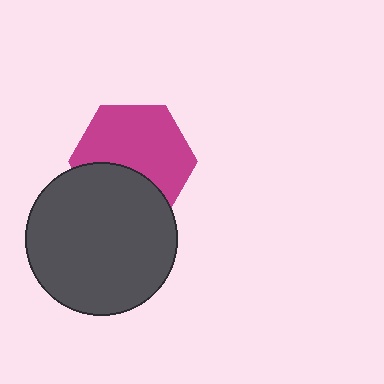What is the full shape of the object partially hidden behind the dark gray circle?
The partially hidden object is a magenta hexagon.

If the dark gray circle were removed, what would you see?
You would see the complete magenta hexagon.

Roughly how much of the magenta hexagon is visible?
About half of it is visible (roughly 65%).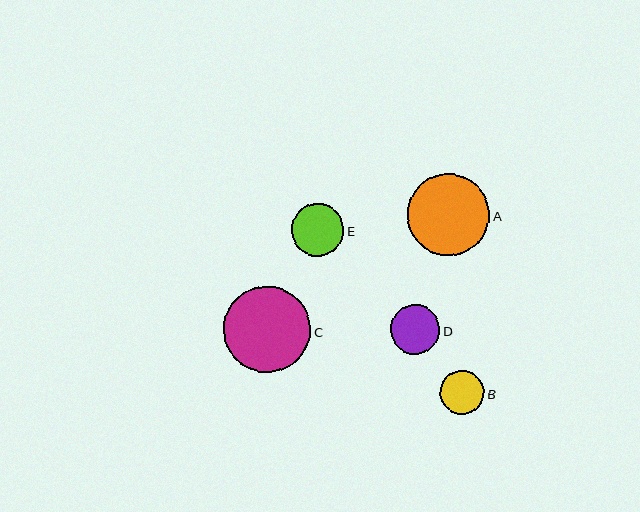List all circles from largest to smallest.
From largest to smallest: C, A, E, D, B.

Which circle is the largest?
Circle C is the largest with a size of approximately 87 pixels.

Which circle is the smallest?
Circle B is the smallest with a size of approximately 44 pixels.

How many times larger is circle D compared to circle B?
Circle D is approximately 1.1 times the size of circle B.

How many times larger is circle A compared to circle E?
Circle A is approximately 1.6 times the size of circle E.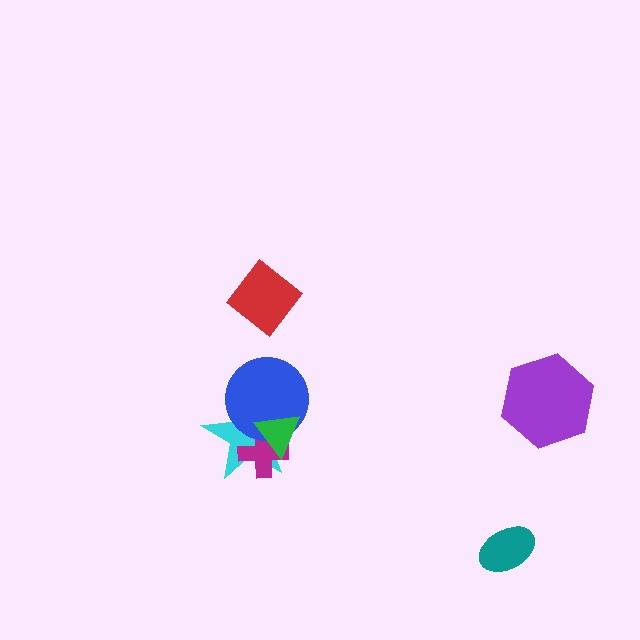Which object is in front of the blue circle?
The green triangle is in front of the blue circle.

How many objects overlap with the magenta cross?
3 objects overlap with the magenta cross.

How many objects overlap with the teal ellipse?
0 objects overlap with the teal ellipse.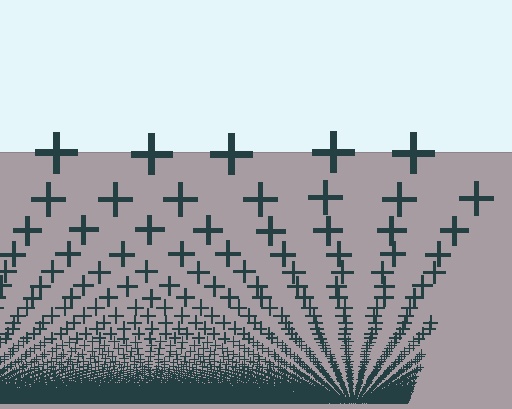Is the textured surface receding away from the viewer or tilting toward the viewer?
The surface appears to tilt toward the viewer. Texture elements get larger and sparser toward the top.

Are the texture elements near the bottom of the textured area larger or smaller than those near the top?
Smaller. The gradient is inverted — elements near the bottom are smaller and denser.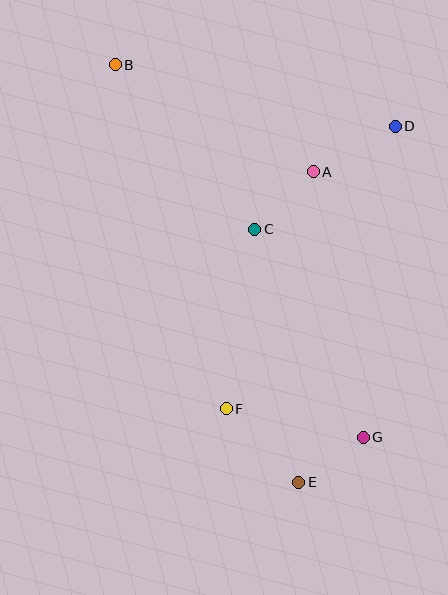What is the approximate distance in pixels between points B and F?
The distance between B and F is approximately 362 pixels.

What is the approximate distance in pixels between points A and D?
The distance between A and D is approximately 94 pixels.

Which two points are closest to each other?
Points E and G are closest to each other.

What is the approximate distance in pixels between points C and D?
The distance between C and D is approximately 174 pixels.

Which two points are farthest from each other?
Points B and E are farthest from each other.